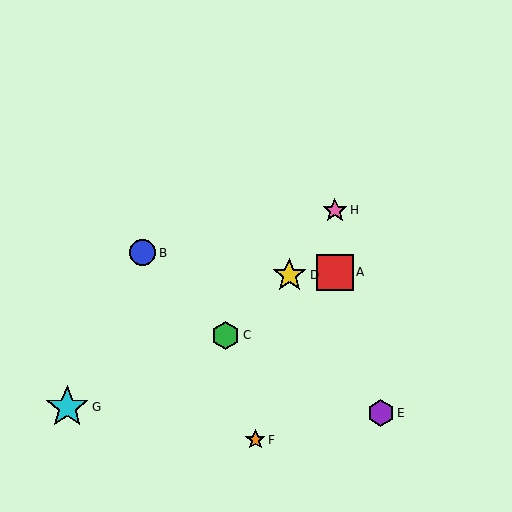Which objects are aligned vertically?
Objects A, H are aligned vertically.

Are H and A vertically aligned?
Yes, both are at x≈335.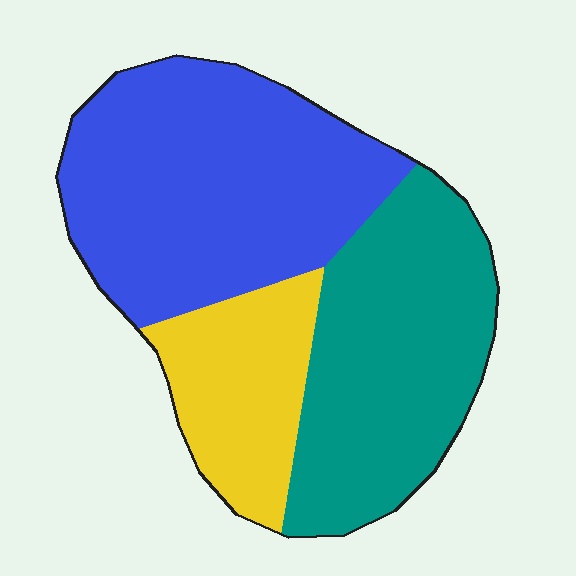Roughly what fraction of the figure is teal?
Teal covers 36% of the figure.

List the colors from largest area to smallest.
From largest to smallest: blue, teal, yellow.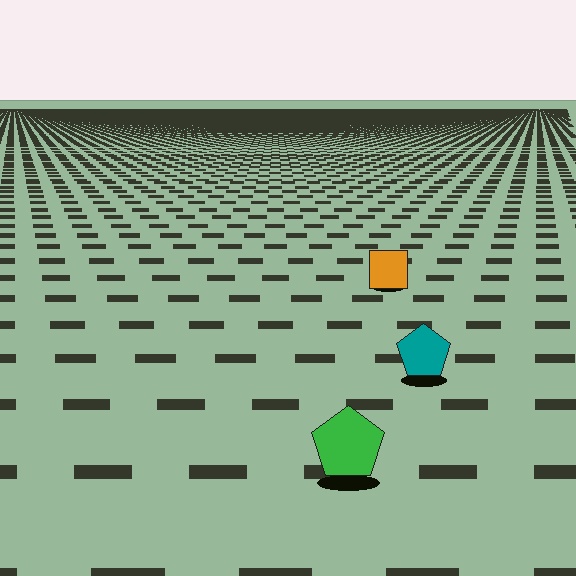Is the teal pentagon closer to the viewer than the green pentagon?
No. The green pentagon is closer — you can tell from the texture gradient: the ground texture is coarser near it.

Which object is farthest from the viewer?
The orange square is farthest from the viewer. It appears smaller and the ground texture around it is denser.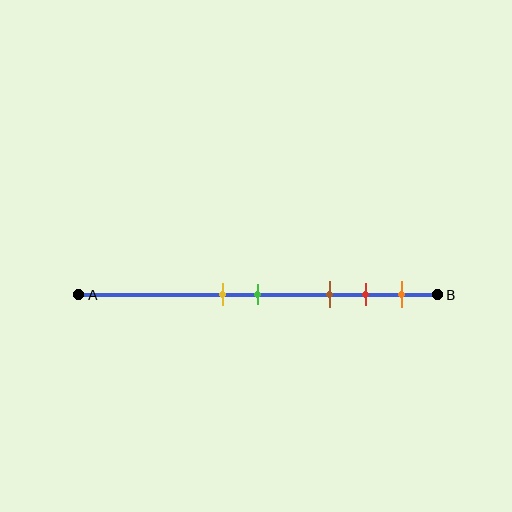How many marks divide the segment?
There are 5 marks dividing the segment.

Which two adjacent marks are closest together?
The yellow and green marks are the closest adjacent pair.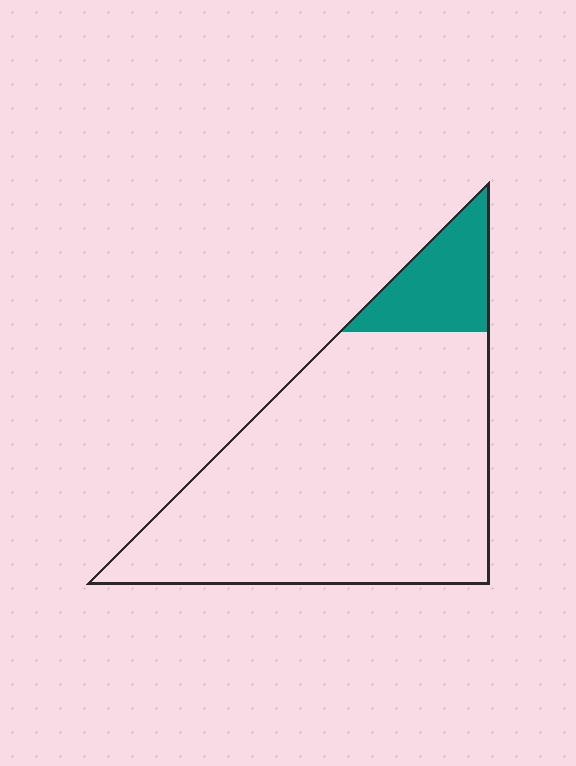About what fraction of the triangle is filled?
About one eighth (1/8).